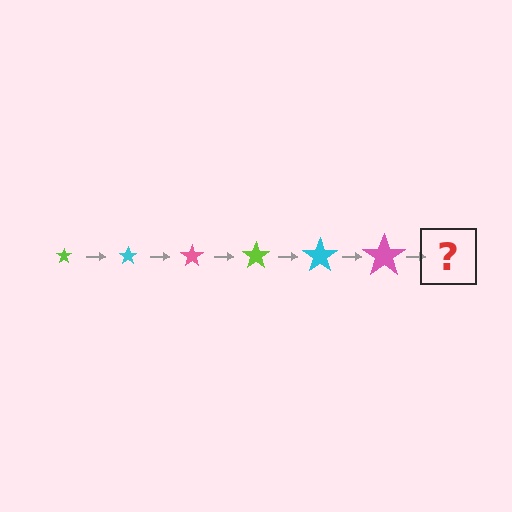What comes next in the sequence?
The next element should be a lime star, larger than the previous one.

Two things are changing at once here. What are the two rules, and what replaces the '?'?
The two rules are that the star grows larger each step and the color cycles through lime, cyan, and pink. The '?' should be a lime star, larger than the previous one.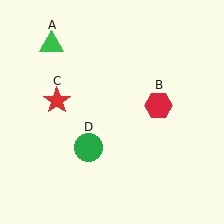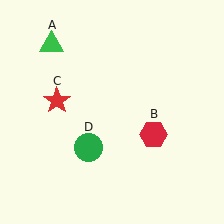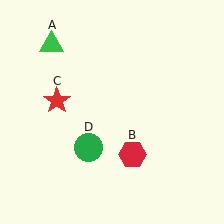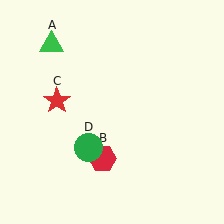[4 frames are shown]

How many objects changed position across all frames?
1 object changed position: red hexagon (object B).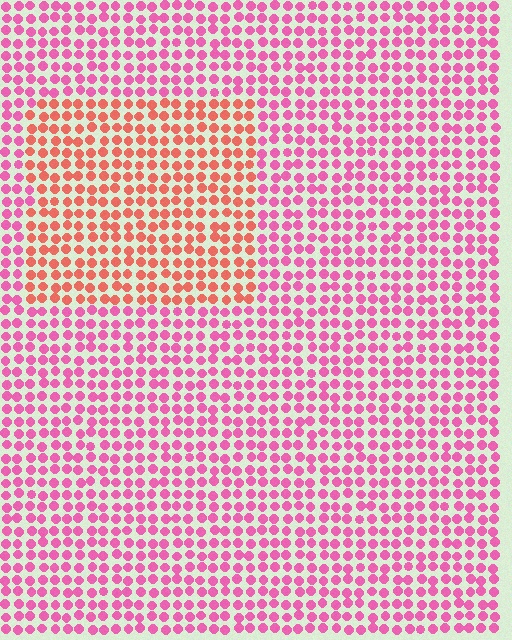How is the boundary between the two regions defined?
The boundary is defined purely by a slight shift in hue (about 39 degrees). Spacing, size, and orientation are identical on both sides.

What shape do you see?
I see a rectangle.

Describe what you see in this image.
The image is filled with small pink elements in a uniform arrangement. A rectangle-shaped region is visible where the elements are tinted to a slightly different hue, forming a subtle color boundary.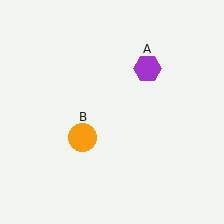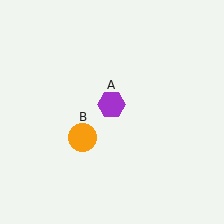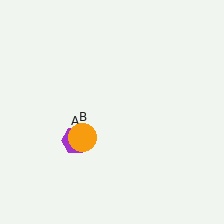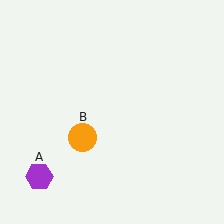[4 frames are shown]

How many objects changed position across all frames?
1 object changed position: purple hexagon (object A).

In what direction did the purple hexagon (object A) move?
The purple hexagon (object A) moved down and to the left.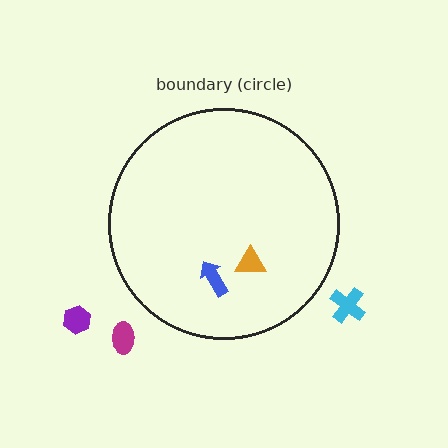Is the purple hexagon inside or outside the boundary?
Outside.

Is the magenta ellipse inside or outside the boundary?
Outside.